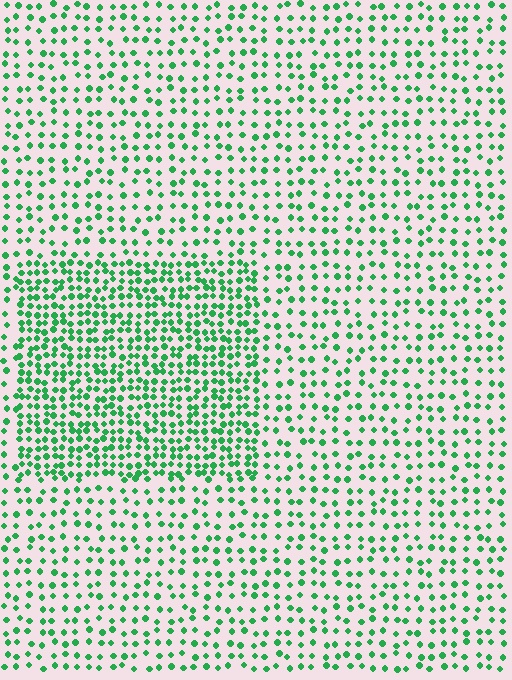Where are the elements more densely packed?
The elements are more densely packed inside the rectangle boundary.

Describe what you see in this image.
The image contains small green elements arranged at two different densities. A rectangle-shaped region is visible where the elements are more densely packed than the surrounding area.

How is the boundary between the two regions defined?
The boundary is defined by a change in element density (approximately 2.0x ratio). All elements are the same color, size, and shape.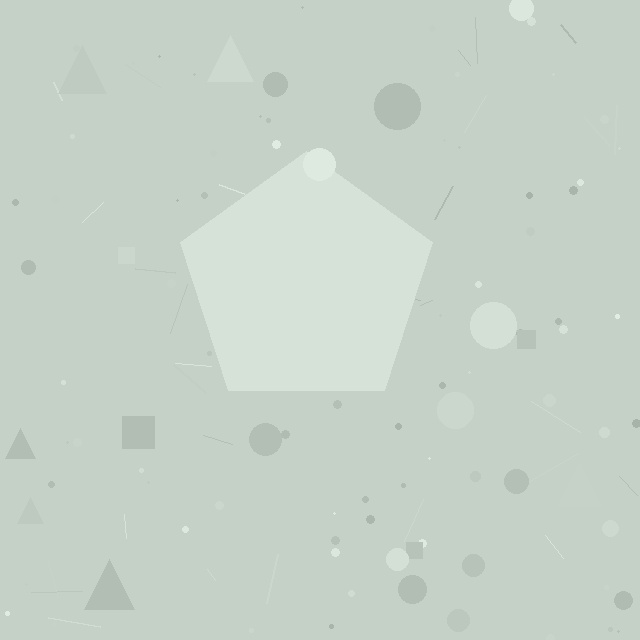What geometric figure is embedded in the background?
A pentagon is embedded in the background.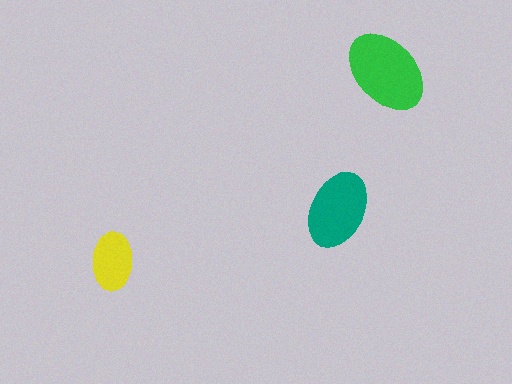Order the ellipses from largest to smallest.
the green one, the teal one, the yellow one.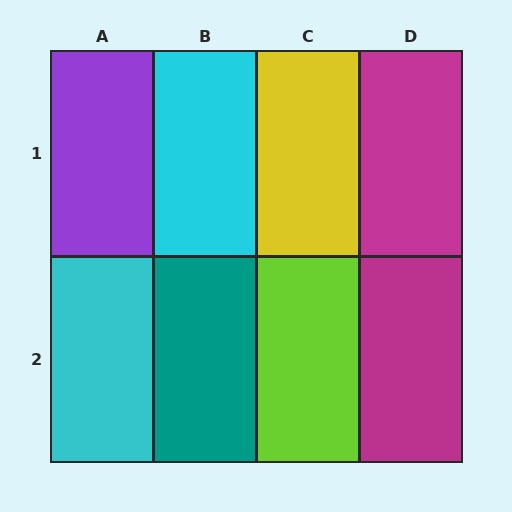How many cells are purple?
1 cell is purple.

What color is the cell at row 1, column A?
Purple.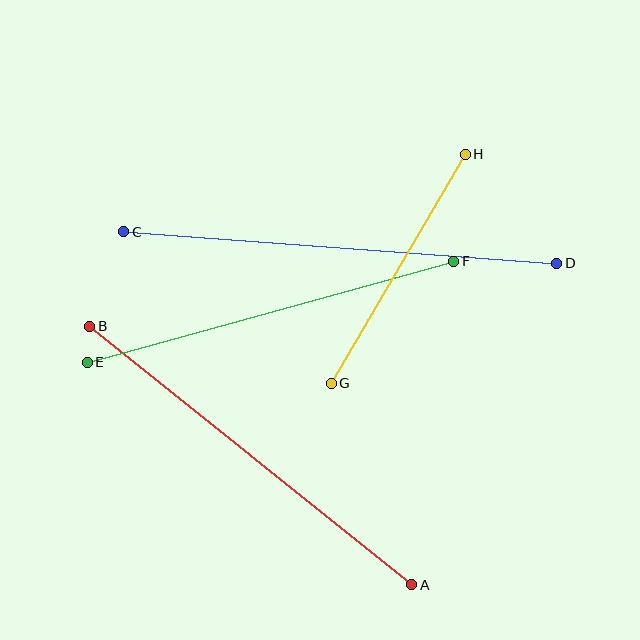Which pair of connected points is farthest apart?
Points C and D are farthest apart.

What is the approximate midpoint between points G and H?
The midpoint is at approximately (398, 269) pixels.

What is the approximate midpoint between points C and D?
The midpoint is at approximately (340, 247) pixels.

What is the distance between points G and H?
The distance is approximately 265 pixels.